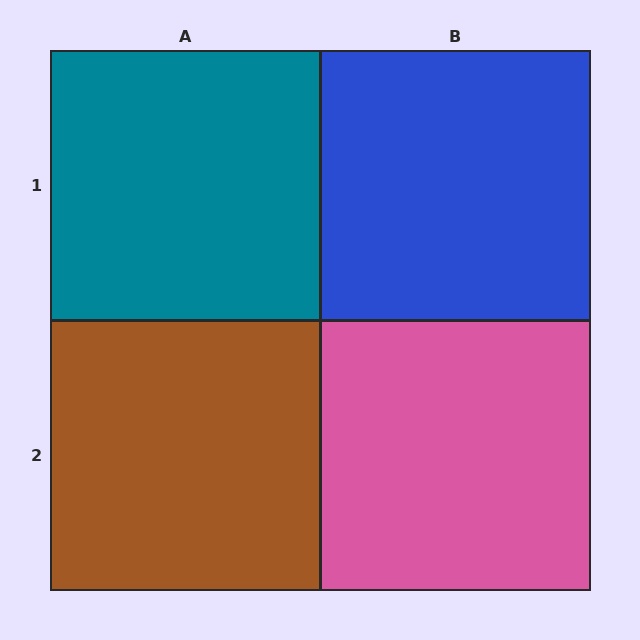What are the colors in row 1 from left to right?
Teal, blue.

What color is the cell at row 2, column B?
Pink.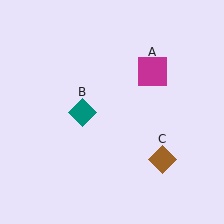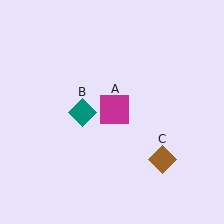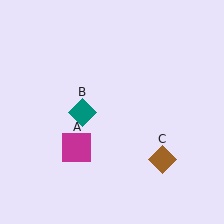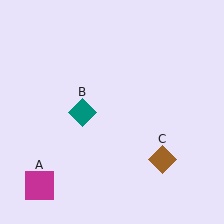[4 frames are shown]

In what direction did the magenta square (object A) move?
The magenta square (object A) moved down and to the left.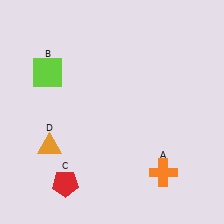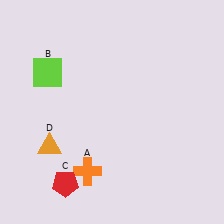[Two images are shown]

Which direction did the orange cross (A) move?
The orange cross (A) moved left.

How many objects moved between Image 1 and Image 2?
1 object moved between the two images.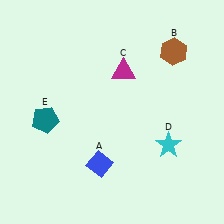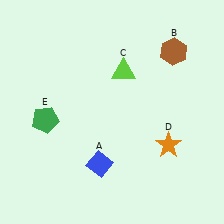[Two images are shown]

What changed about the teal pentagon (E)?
In Image 1, E is teal. In Image 2, it changed to green.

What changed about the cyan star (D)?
In Image 1, D is cyan. In Image 2, it changed to orange.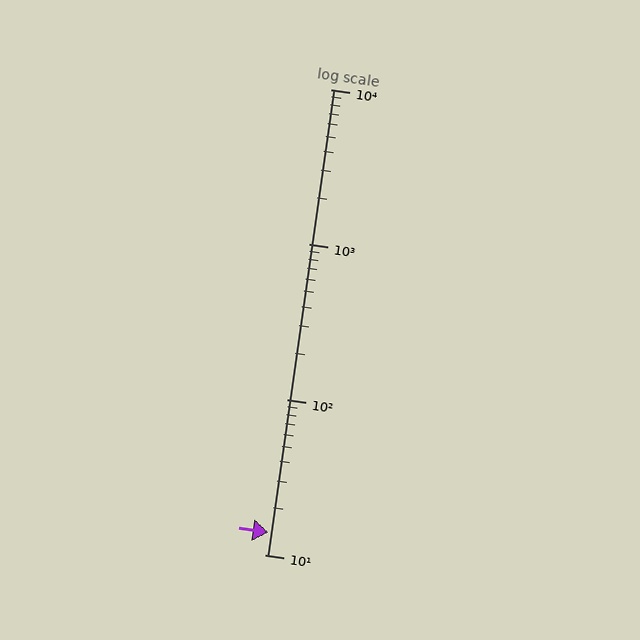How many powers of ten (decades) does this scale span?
The scale spans 3 decades, from 10 to 10000.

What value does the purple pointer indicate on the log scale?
The pointer indicates approximately 14.